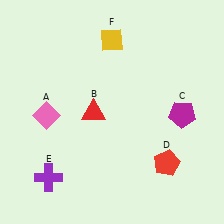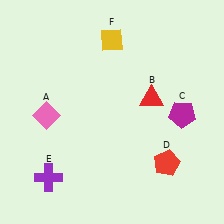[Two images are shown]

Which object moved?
The red triangle (B) moved right.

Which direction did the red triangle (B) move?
The red triangle (B) moved right.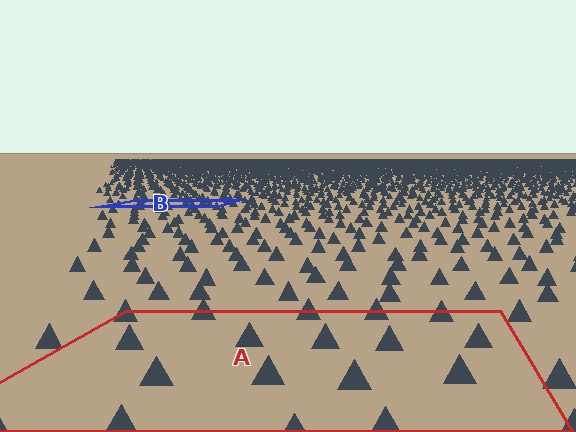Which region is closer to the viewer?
Region A is closer. The texture elements there are larger and more spread out.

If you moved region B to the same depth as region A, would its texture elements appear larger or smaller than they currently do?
They would appear larger. At a closer depth, the same texture elements are projected at a bigger on-screen size.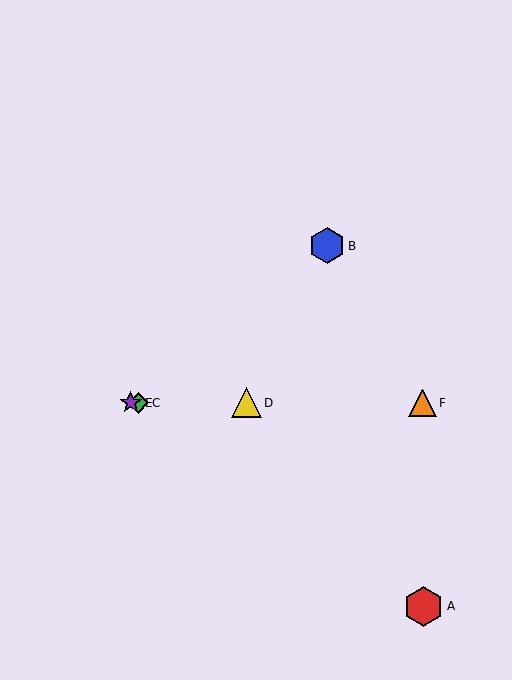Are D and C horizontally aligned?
Yes, both are at y≈403.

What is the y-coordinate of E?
Object E is at y≈403.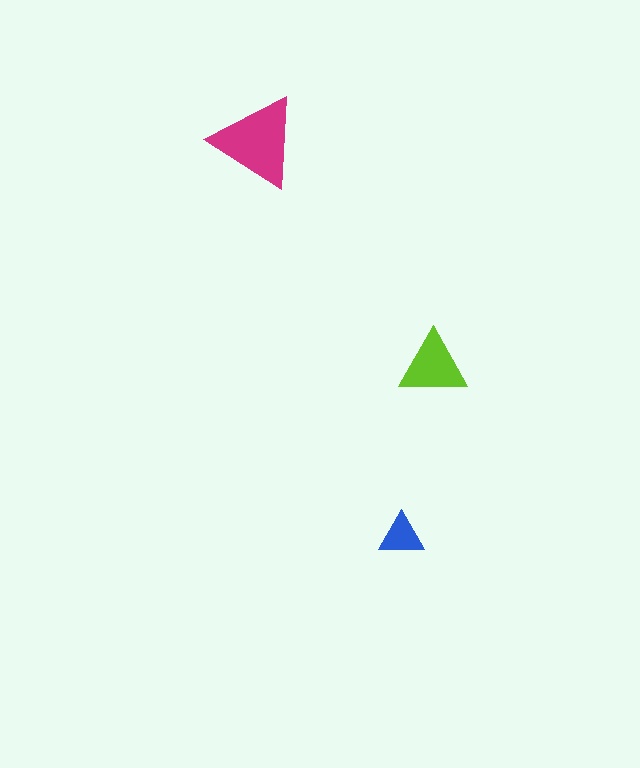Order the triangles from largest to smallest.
the magenta one, the lime one, the blue one.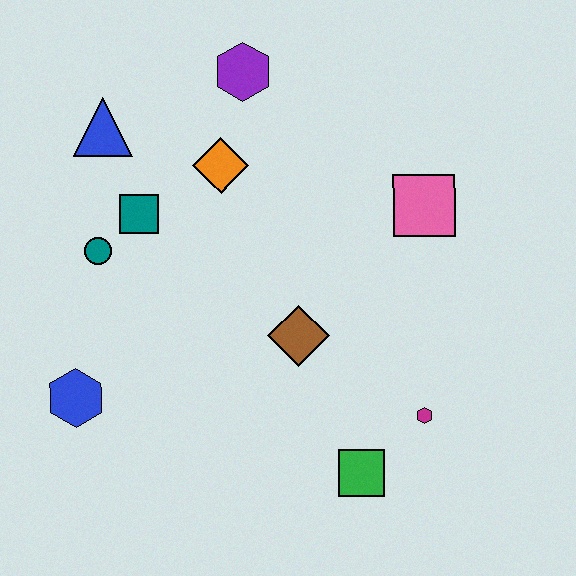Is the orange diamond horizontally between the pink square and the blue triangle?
Yes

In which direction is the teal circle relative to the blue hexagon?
The teal circle is above the blue hexagon.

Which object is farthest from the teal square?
The magenta hexagon is farthest from the teal square.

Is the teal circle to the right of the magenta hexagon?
No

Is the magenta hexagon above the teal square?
No